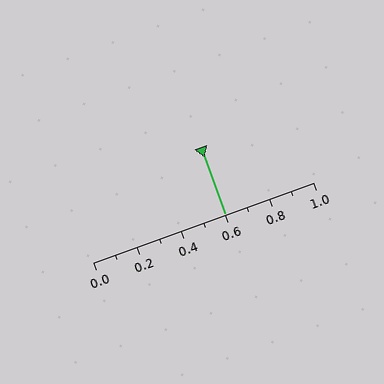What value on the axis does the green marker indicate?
The marker indicates approximately 0.6.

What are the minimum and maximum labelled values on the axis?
The axis runs from 0.0 to 1.0.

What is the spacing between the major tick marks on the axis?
The major ticks are spaced 0.2 apart.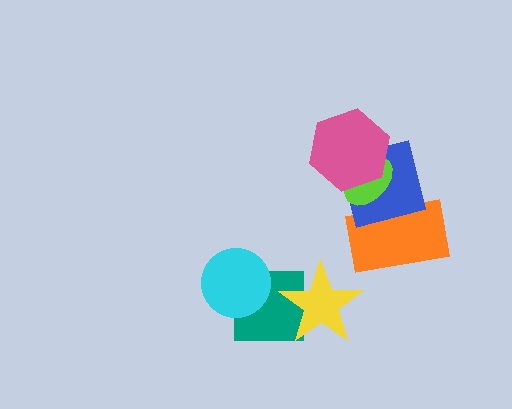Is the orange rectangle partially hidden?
Yes, it is partially covered by another shape.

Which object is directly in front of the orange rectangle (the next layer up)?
The blue square is directly in front of the orange rectangle.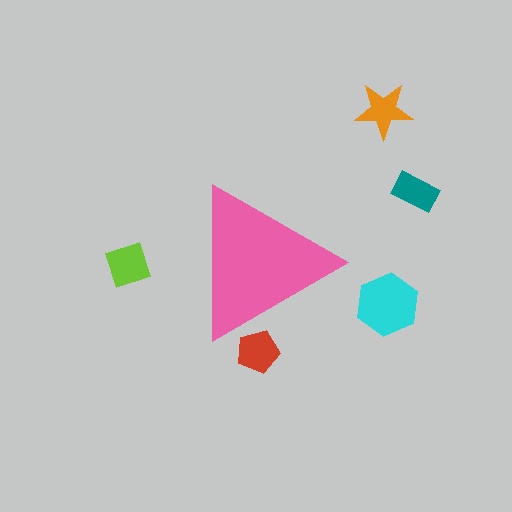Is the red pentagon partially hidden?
Yes, the red pentagon is partially hidden behind the pink triangle.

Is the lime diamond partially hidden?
No, the lime diamond is fully visible.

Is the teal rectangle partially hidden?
No, the teal rectangle is fully visible.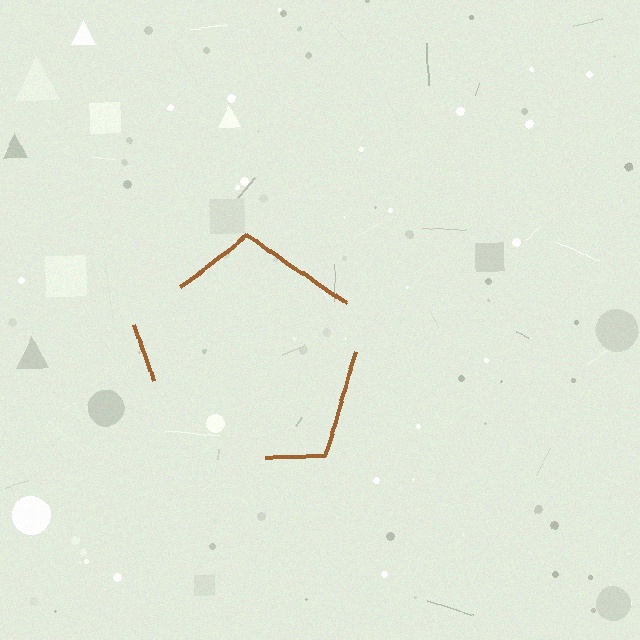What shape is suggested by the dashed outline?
The dashed outline suggests a pentagon.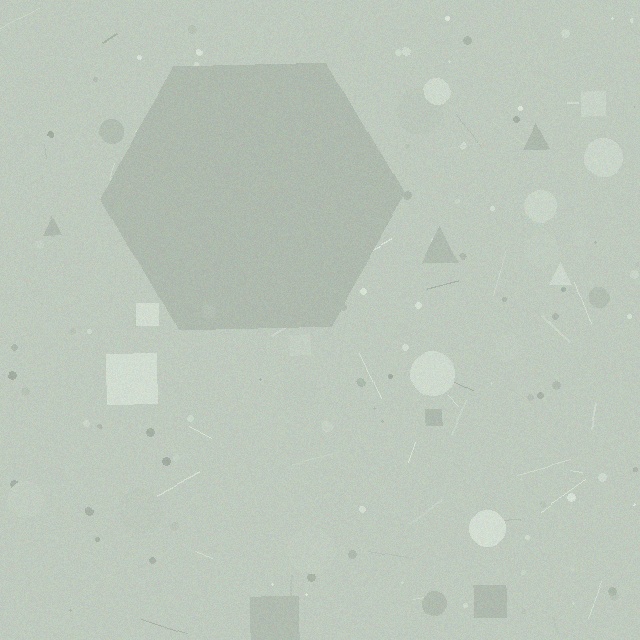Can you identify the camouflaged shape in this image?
The camouflaged shape is a hexagon.